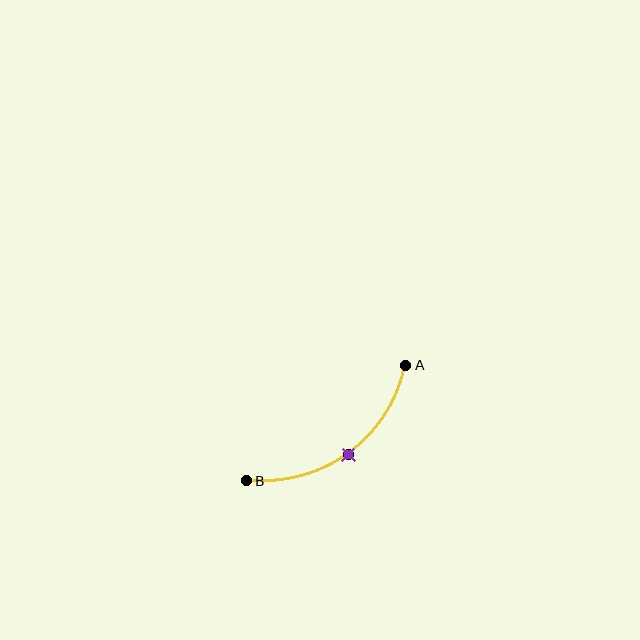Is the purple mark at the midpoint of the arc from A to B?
Yes. The purple mark lies on the arc at equal arc-length from both A and B — it is the arc midpoint.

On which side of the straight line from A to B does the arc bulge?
The arc bulges below and to the right of the straight line connecting A and B.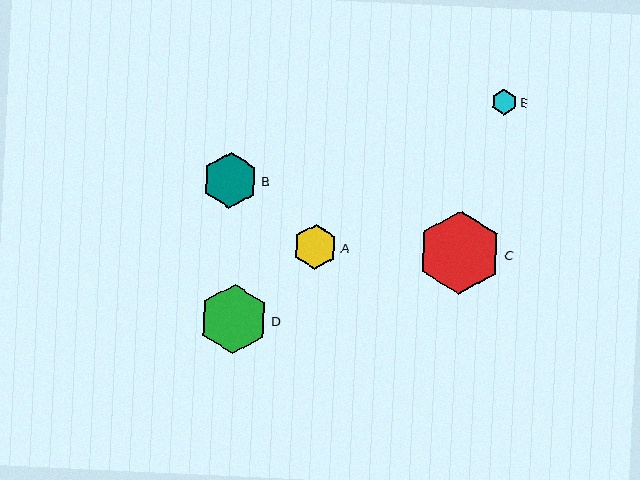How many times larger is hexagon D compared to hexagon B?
Hexagon D is approximately 1.2 times the size of hexagon B.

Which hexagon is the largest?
Hexagon C is the largest with a size of approximately 83 pixels.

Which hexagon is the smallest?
Hexagon E is the smallest with a size of approximately 25 pixels.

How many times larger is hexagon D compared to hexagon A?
Hexagon D is approximately 1.6 times the size of hexagon A.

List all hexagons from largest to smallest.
From largest to smallest: C, D, B, A, E.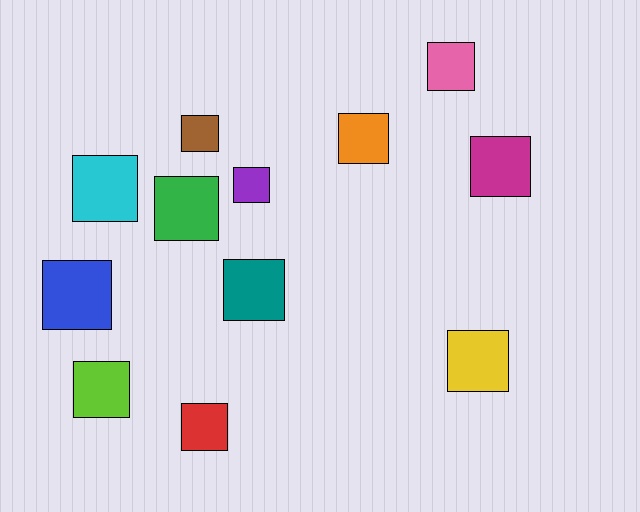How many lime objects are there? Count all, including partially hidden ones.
There is 1 lime object.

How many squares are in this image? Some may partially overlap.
There are 12 squares.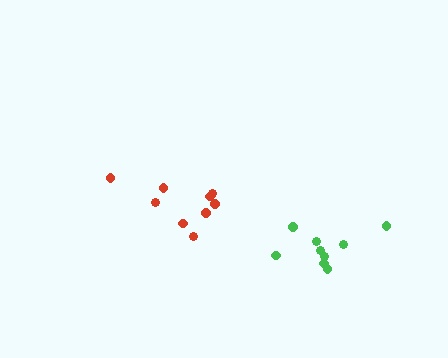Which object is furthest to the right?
The green cluster is rightmost.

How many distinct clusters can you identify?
There are 2 distinct clusters.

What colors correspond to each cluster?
The clusters are colored: green, red.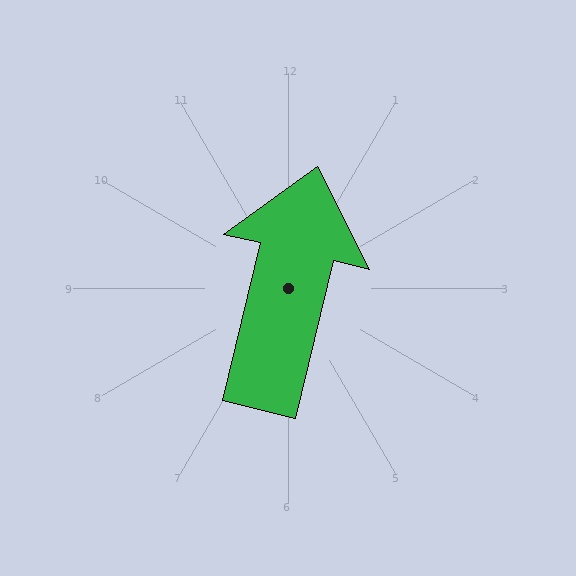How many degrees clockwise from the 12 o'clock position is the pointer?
Approximately 13 degrees.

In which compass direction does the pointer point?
North.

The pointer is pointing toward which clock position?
Roughly 12 o'clock.